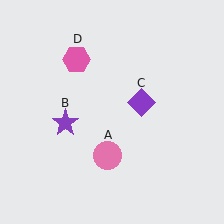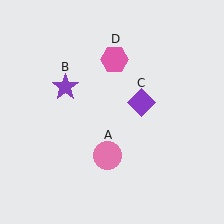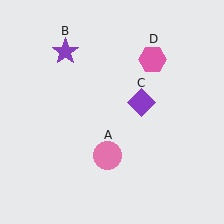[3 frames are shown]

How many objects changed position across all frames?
2 objects changed position: purple star (object B), pink hexagon (object D).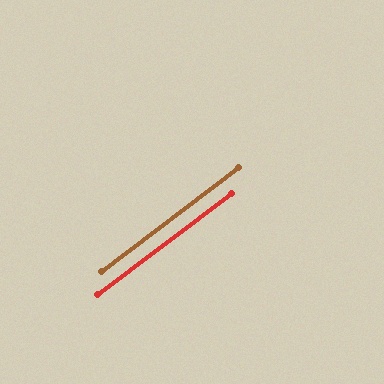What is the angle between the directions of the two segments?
Approximately 0 degrees.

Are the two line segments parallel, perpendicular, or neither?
Parallel — their directions differ by only 0.2°.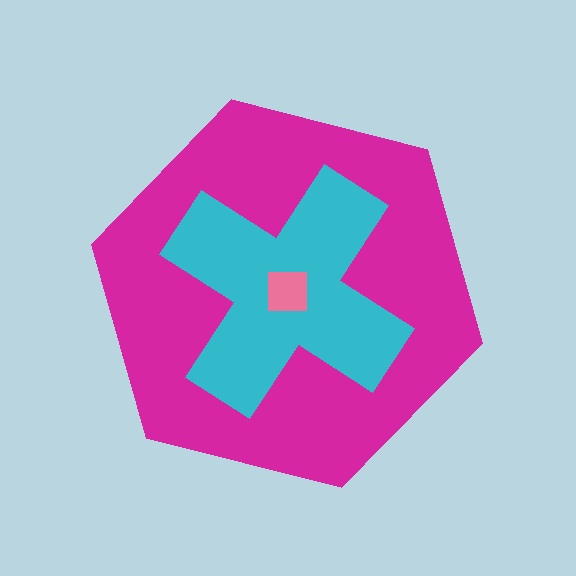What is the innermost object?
The pink square.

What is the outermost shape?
The magenta hexagon.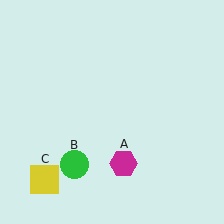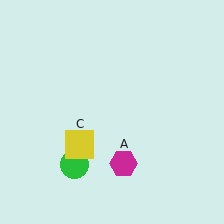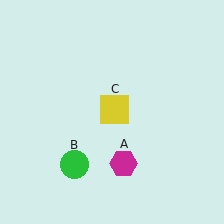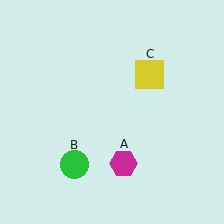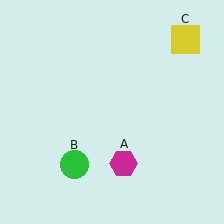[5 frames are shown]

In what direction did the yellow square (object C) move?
The yellow square (object C) moved up and to the right.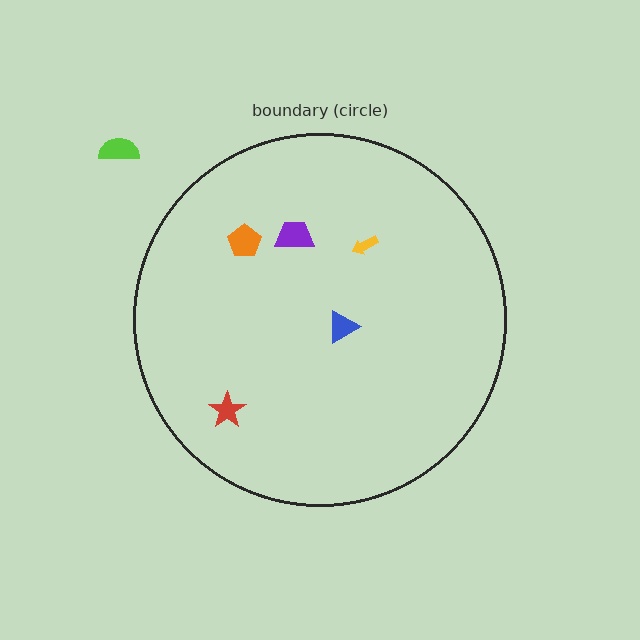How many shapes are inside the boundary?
5 inside, 1 outside.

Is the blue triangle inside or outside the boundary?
Inside.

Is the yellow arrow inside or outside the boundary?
Inside.